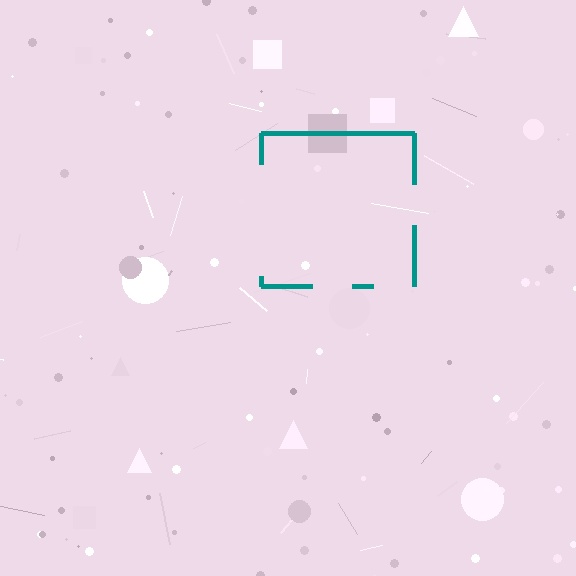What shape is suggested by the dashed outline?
The dashed outline suggests a square.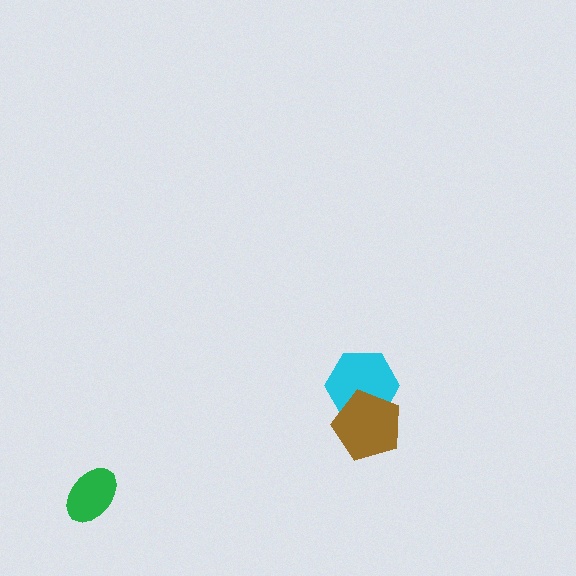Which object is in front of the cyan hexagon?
The brown pentagon is in front of the cyan hexagon.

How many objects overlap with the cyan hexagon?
1 object overlaps with the cyan hexagon.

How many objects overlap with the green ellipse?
0 objects overlap with the green ellipse.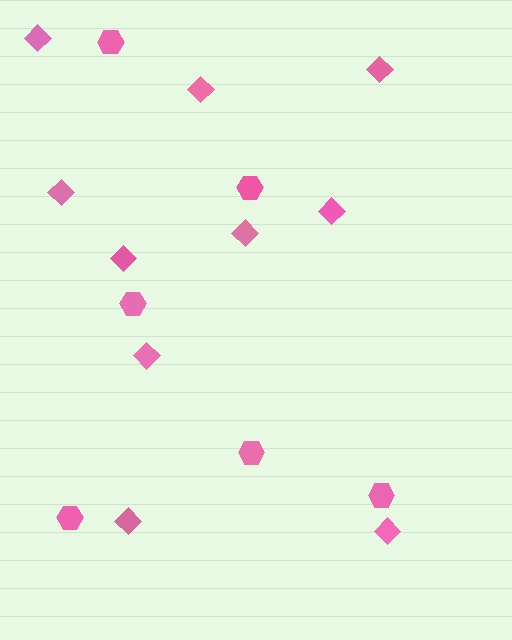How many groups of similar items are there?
There are 2 groups: one group of hexagons (6) and one group of diamonds (10).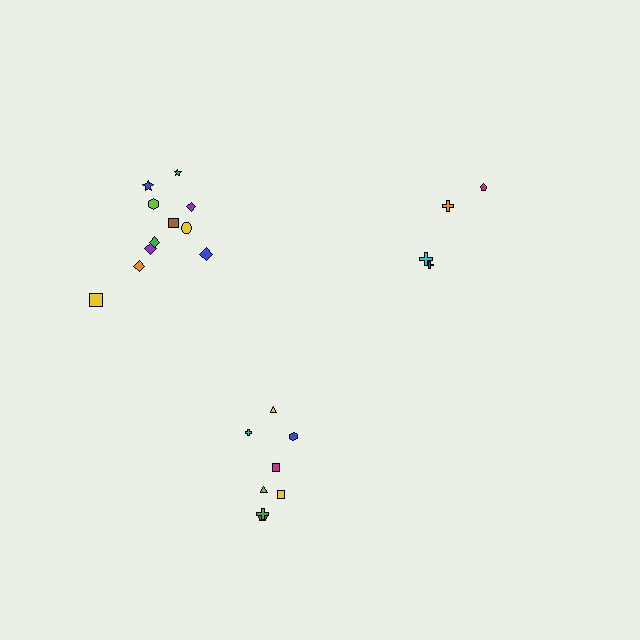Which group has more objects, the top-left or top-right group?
The top-left group.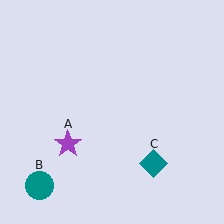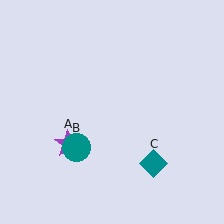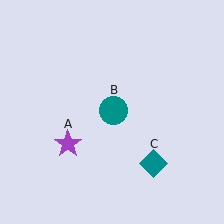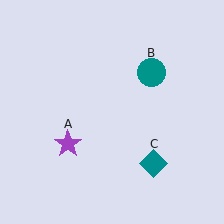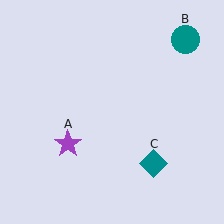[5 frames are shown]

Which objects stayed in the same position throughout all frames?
Purple star (object A) and teal diamond (object C) remained stationary.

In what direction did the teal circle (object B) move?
The teal circle (object B) moved up and to the right.